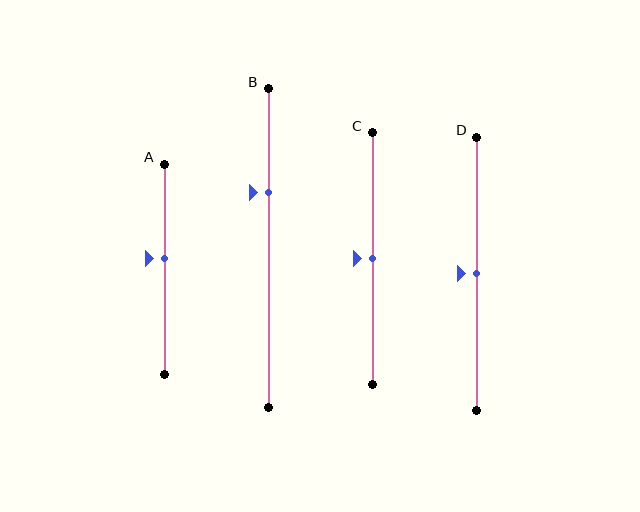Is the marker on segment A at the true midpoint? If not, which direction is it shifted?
No, the marker on segment A is shifted upward by about 5% of the segment length.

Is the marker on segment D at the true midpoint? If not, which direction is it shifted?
Yes, the marker on segment D is at the true midpoint.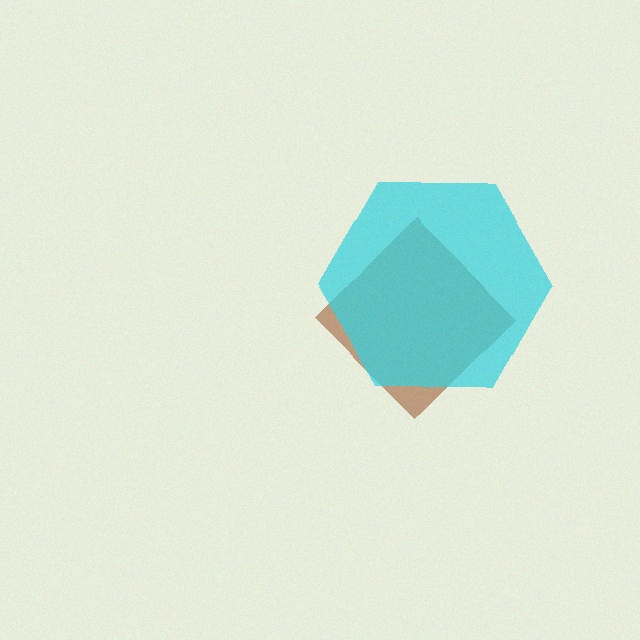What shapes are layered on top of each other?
The layered shapes are: a brown diamond, a cyan hexagon.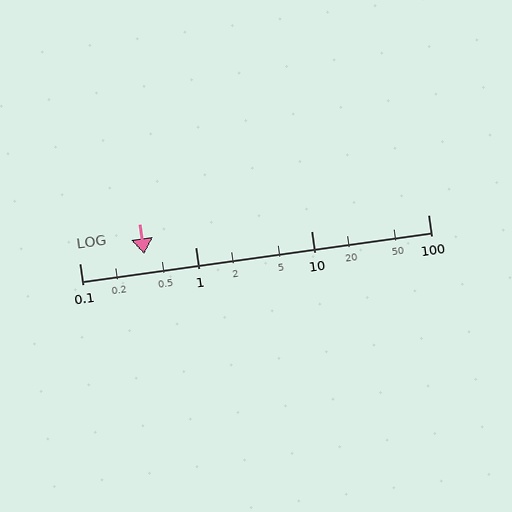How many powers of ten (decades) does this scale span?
The scale spans 3 decades, from 0.1 to 100.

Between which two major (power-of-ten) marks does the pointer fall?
The pointer is between 0.1 and 1.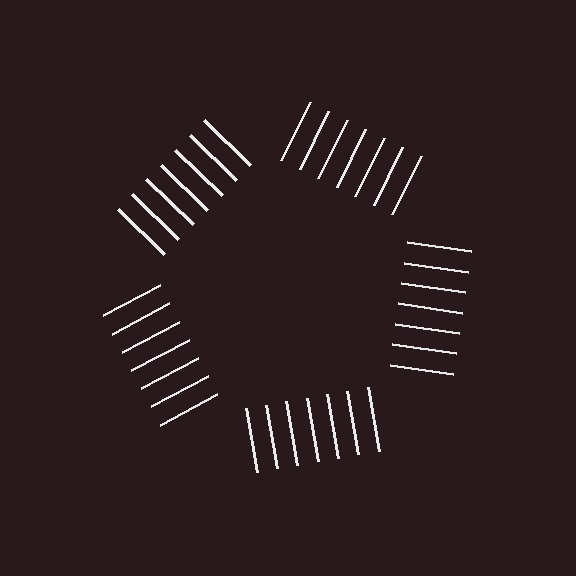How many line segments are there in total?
35 — 7 along each of the 5 edges.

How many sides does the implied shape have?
5 sides — the line-ends trace a pentagon.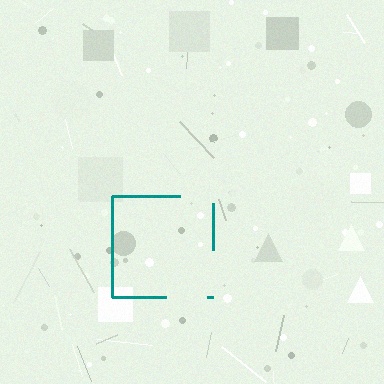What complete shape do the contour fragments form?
The contour fragments form a square.